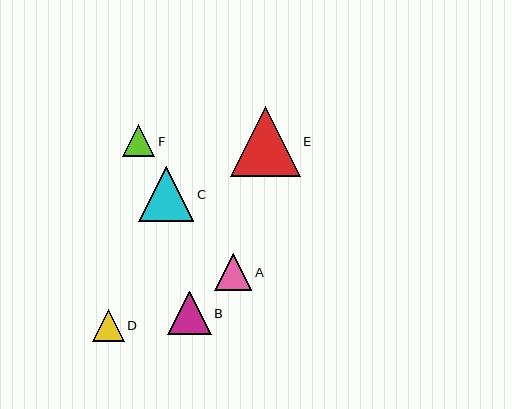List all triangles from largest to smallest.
From largest to smallest: E, C, B, A, F, D.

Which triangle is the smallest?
Triangle D is the smallest with a size of approximately 32 pixels.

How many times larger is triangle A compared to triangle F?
Triangle A is approximately 1.1 times the size of triangle F.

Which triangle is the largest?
Triangle E is the largest with a size of approximately 70 pixels.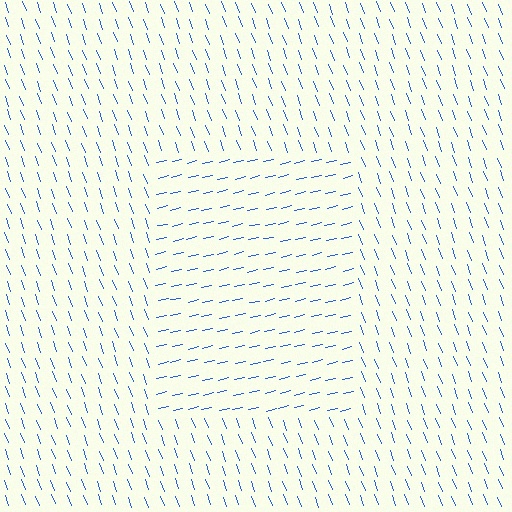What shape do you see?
I see a rectangle.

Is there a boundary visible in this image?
Yes, there is a texture boundary formed by a change in line orientation.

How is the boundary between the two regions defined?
The boundary is defined purely by a change in line orientation (approximately 83 degrees difference). All lines are the same color and thickness.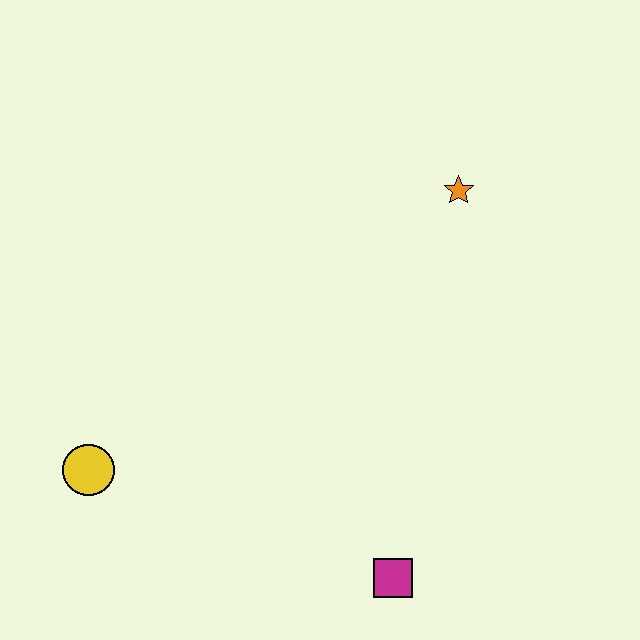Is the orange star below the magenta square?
No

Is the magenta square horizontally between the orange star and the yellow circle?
Yes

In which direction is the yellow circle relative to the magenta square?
The yellow circle is to the left of the magenta square.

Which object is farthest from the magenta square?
The orange star is farthest from the magenta square.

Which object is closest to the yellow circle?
The magenta square is closest to the yellow circle.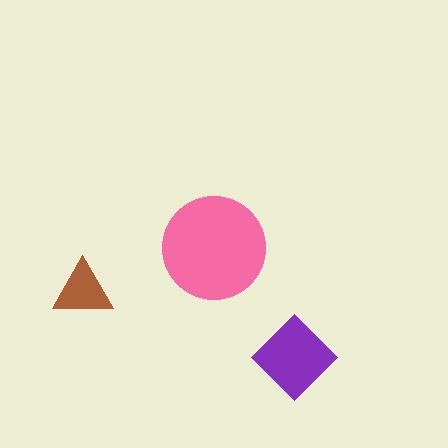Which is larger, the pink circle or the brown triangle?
The pink circle.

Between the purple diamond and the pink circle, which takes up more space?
The pink circle.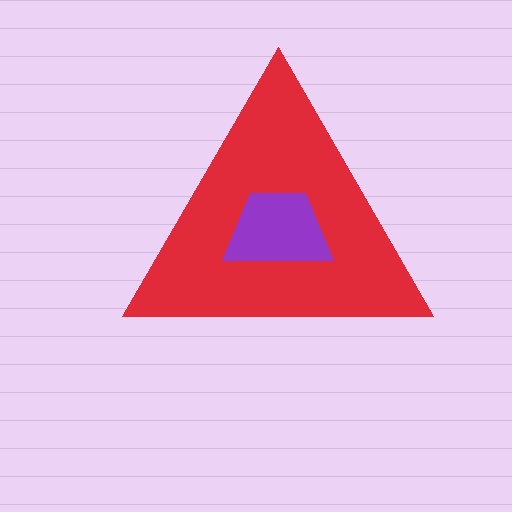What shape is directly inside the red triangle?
The purple trapezoid.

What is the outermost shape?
The red triangle.